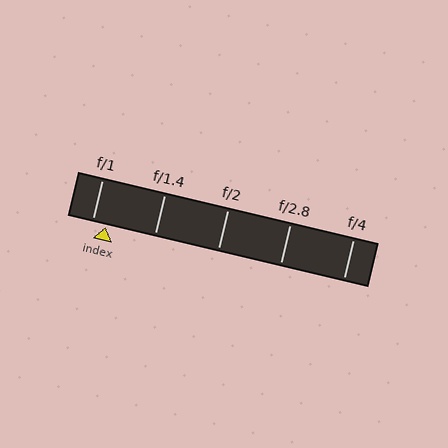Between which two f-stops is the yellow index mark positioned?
The index mark is between f/1 and f/1.4.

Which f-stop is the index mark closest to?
The index mark is closest to f/1.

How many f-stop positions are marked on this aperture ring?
There are 5 f-stop positions marked.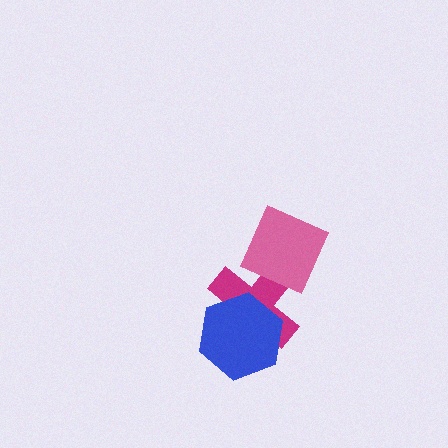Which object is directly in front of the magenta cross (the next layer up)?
The blue hexagon is directly in front of the magenta cross.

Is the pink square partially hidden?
No, no other shape covers it.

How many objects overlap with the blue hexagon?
1 object overlaps with the blue hexagon.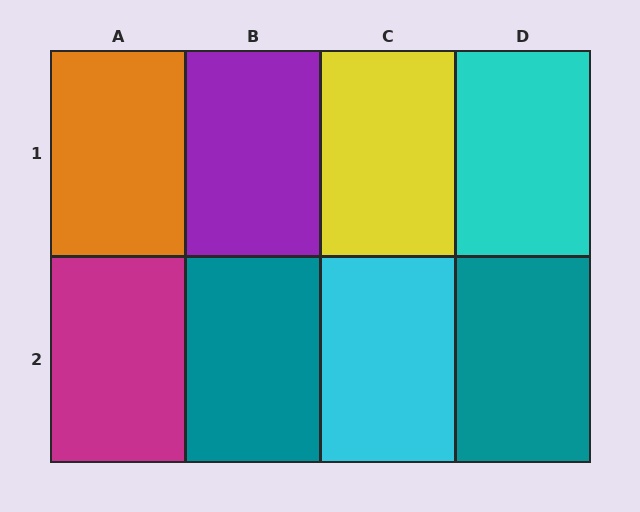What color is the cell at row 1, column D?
Cyan.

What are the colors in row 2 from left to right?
Magenta, teal, cyan, teal.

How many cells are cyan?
2 cells are cyan.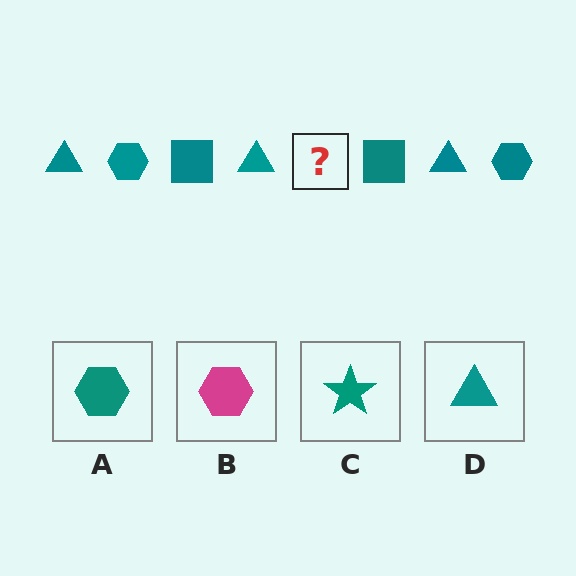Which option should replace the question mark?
Option A.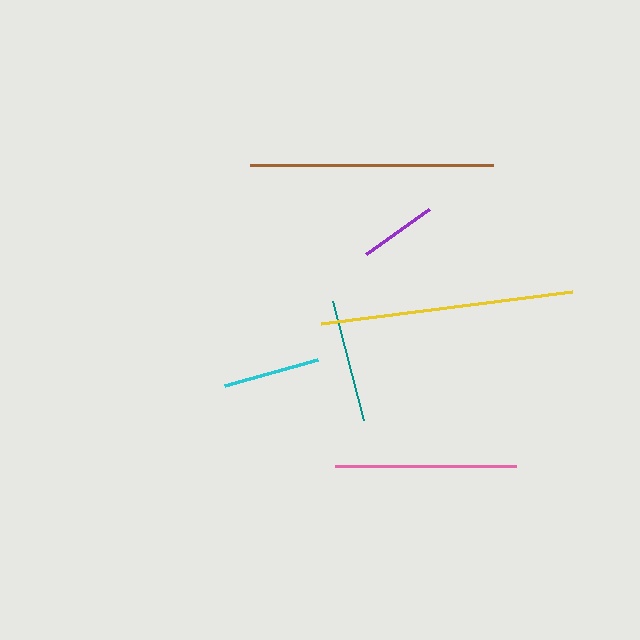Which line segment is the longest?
The yellow line is the longest at approximately 253 pixels.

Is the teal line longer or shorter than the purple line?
The teal line is longer than the purple line.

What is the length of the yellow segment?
The yellow segment is approximately 253 pixels long.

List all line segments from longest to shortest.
From longest to shortest: yellow, brown, pink, teal, cyan, purple.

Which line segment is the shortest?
The purple line is the shortest at approximately 78 pixels.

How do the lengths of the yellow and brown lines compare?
The yellow and brown lines are approximately the same length.